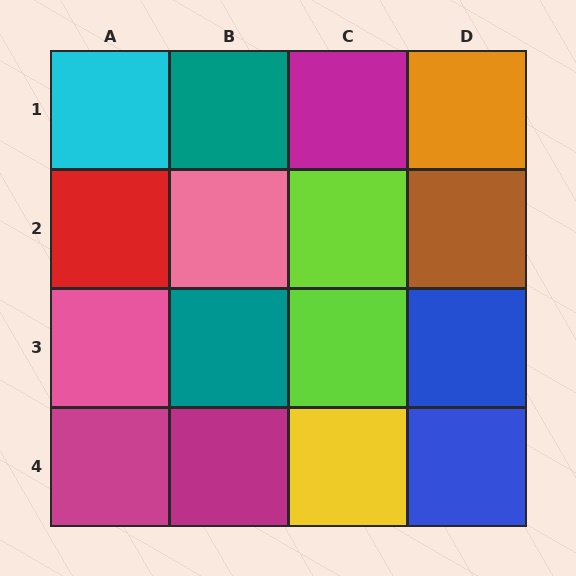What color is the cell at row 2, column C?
Lime.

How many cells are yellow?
1 cell is yellow.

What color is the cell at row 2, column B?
Pink.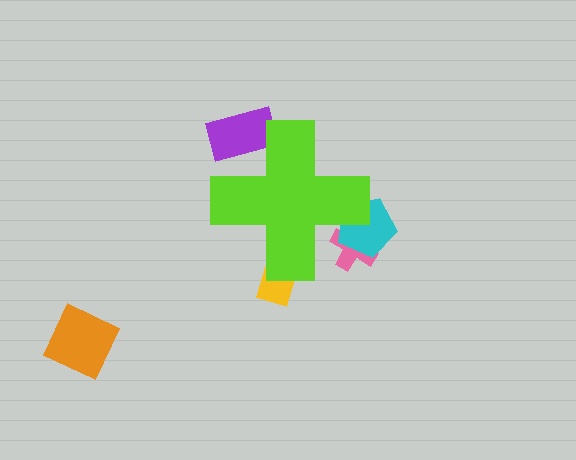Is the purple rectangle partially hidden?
Yes, the purple rectangle is partially hidden behind the lime cross.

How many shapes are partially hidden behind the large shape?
4 shapes are partially hidden.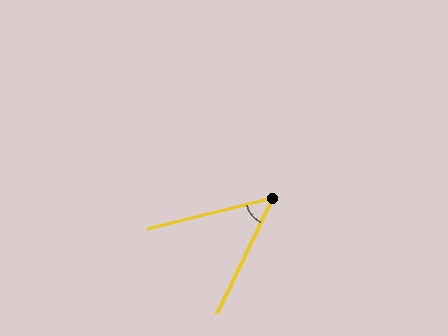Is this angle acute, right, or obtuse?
It is acute.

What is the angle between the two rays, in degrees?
Approximately 50 degrees.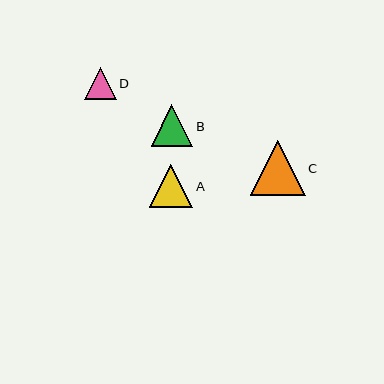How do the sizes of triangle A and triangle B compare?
Triangle A and triangle B are approximately the same size.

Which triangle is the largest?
Triangle C is the largest with a size of approximately 55 pixels.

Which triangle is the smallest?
Triangle D is the smallest with a size of approximately 31 pixels.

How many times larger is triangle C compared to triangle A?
Triangle C is approximately 1.3 times the size of triangle A.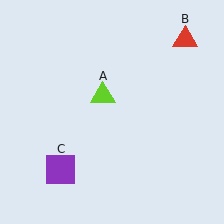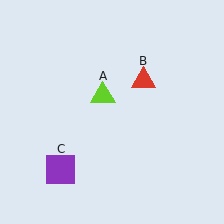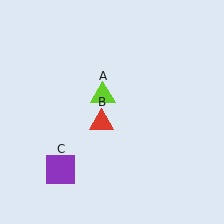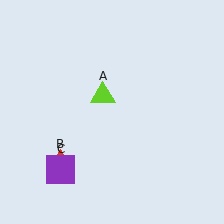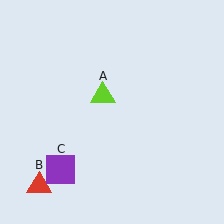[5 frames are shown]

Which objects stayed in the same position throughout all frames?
Lime triangle (object A) and purple square (object C) remained stationary.